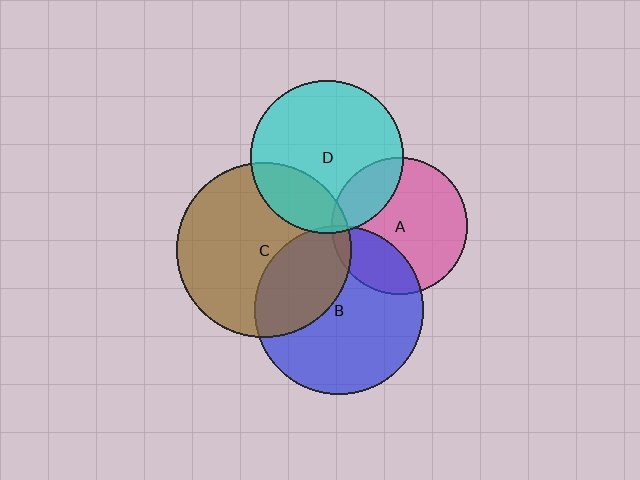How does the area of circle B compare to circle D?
Approximately 1.2 times.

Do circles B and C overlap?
Yes.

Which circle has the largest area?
Circle C (brown).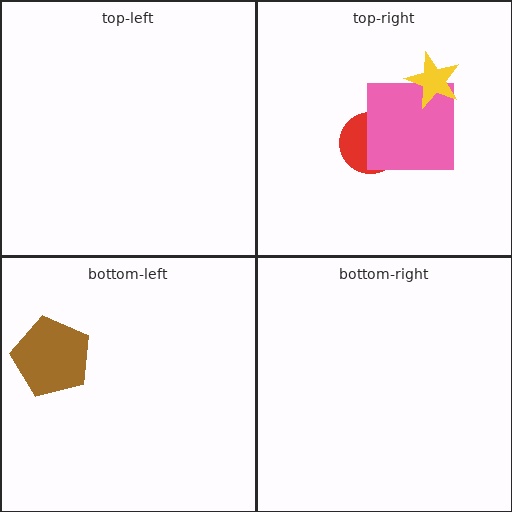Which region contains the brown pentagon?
The bottom-left region.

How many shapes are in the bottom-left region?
1.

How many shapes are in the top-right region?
3.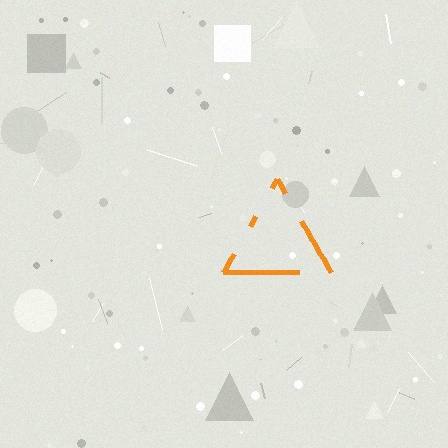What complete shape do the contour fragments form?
The contour fragments form a triangle.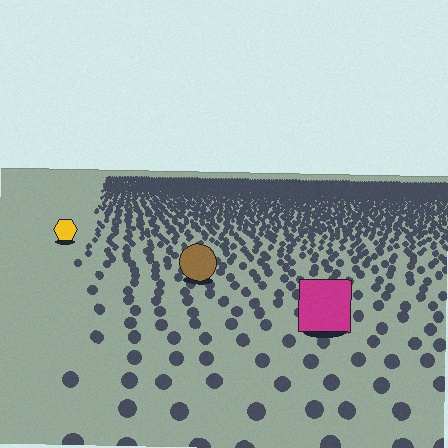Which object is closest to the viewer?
The magenta square is closest. The texture marks near it are larger and more spread out.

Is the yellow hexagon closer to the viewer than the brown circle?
No. The brown circle is closer — you can tell from the texture gradient: the ground texture is coarser near it.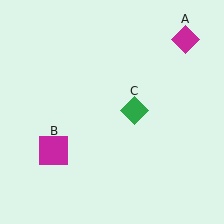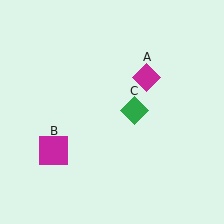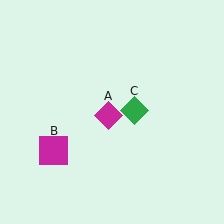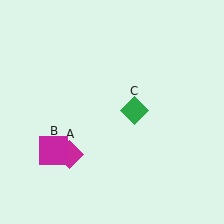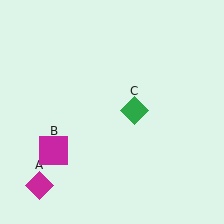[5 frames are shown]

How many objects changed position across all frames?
1 object changed position: magenta diamond (object A).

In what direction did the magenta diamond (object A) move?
The magenta diamond (object A) moved down and to the left.